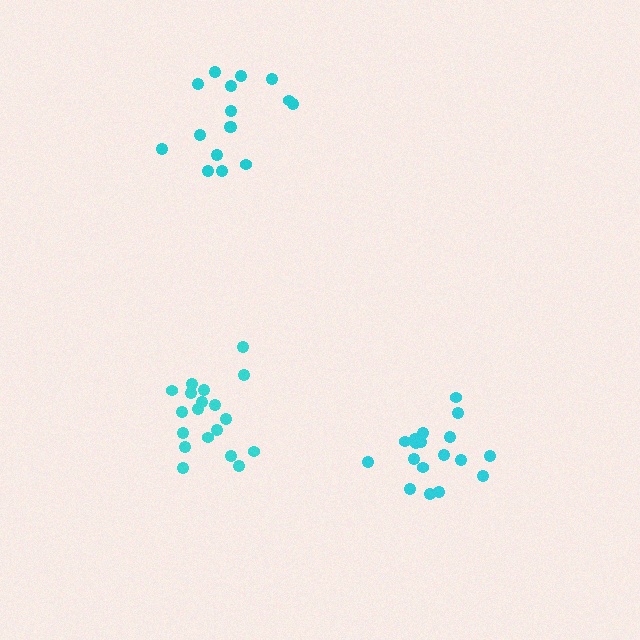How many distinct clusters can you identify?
There are 3 distinct clusters.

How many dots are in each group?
Group 1: 18 dots, Group 2: 19 dots, Group 3: 16 dots (53 total).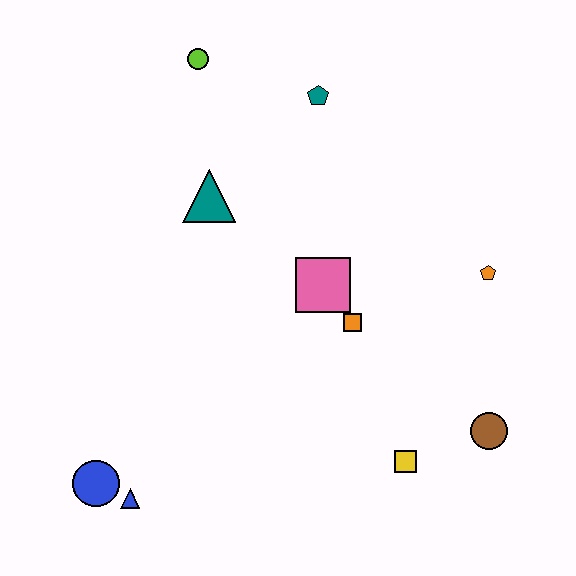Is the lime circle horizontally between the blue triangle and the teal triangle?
Yes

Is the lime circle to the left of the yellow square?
Yes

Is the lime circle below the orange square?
No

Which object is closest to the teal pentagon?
The lime circle is closest to the teal pentagon.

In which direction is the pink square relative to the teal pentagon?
The pink square is below the teal pentagon.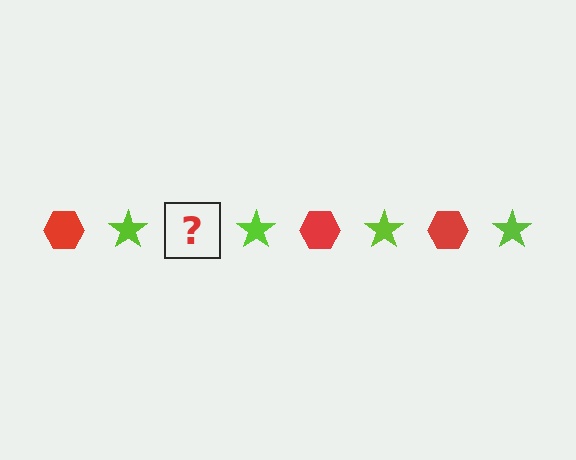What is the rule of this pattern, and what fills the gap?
The rule is that the pattern alternates between red hexagon and lime star. The gap should be filled with a red hexagon.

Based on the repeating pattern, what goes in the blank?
The blank should be a red hexagon.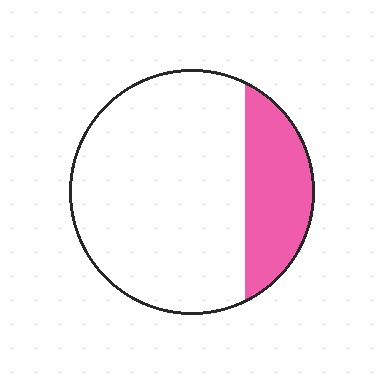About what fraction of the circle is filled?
About one quarter (1/4).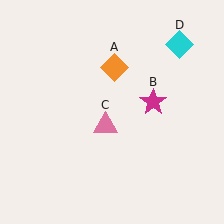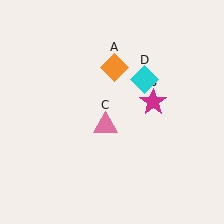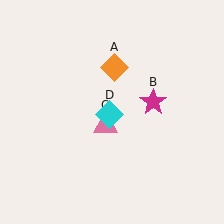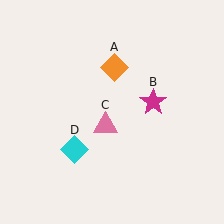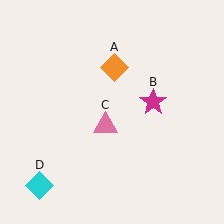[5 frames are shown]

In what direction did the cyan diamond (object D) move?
The cyan diamond (object D) moved down and to the left.